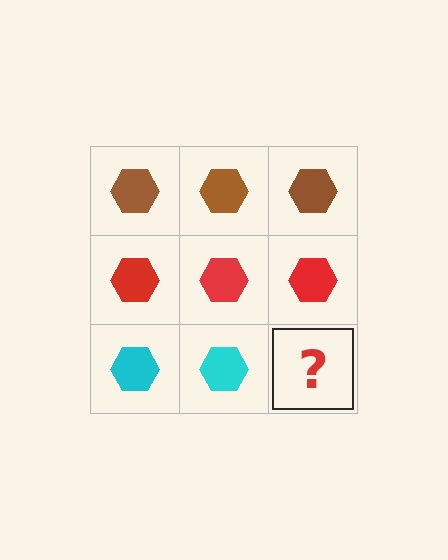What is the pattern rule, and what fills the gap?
The rule is that each row has a consistent color. The gap should be filled with a cyan hexagon.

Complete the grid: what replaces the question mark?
The question mark should be replaced with a cyan hexagon.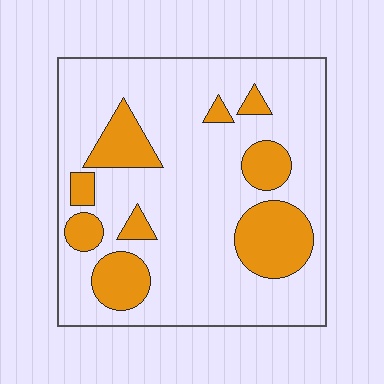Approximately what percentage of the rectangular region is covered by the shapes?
Approximately 25%.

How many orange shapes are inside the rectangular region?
9.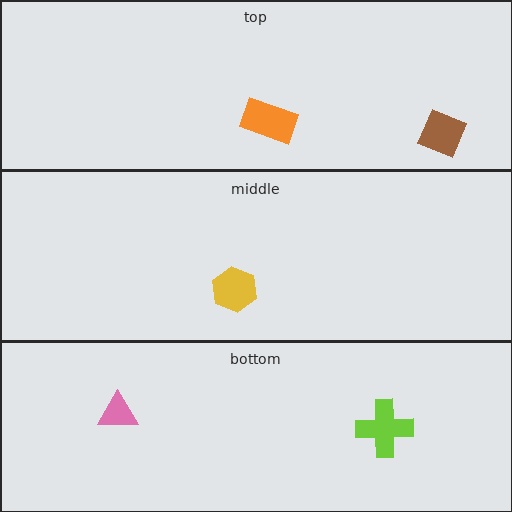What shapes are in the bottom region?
The lime cross, the pink triangle.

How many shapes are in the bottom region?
2.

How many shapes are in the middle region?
1.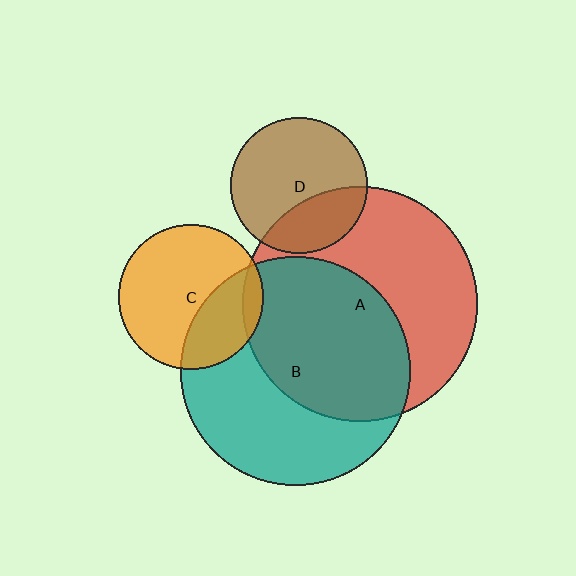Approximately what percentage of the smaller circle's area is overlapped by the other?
Approximately 30%.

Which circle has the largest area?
Circle A (red).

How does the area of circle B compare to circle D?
Approximately 2.8 times.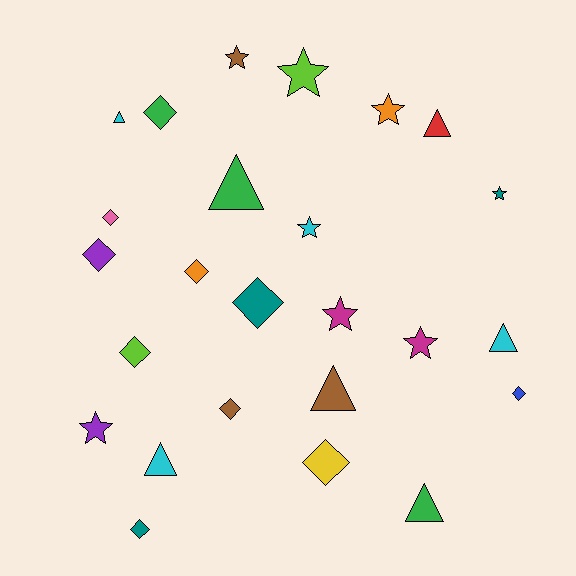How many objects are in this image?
There are 25 objects.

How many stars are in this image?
There are 8 stars.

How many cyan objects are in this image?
There are 4 cyan objects.